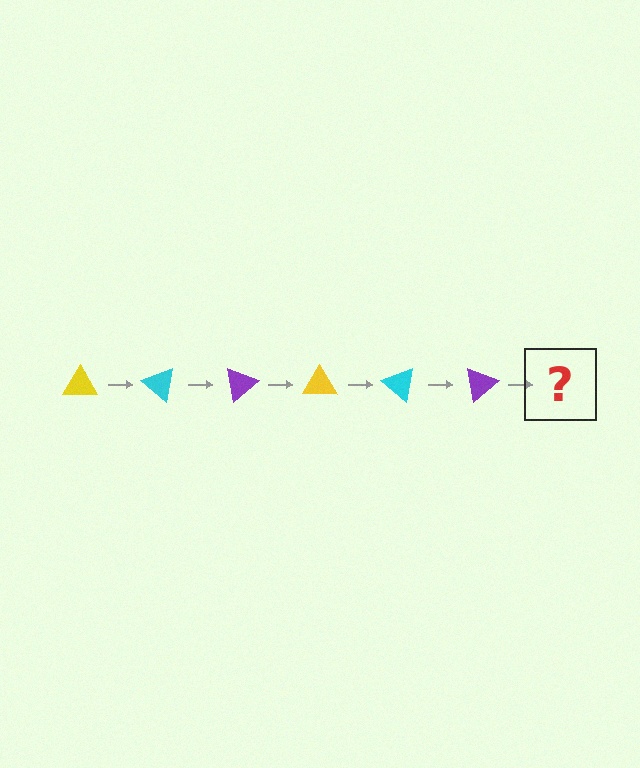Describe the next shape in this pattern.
It should be a yellow triangle, rotated 240 degrees from the start.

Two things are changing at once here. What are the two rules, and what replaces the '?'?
The two rules are that it rotates 40 degrees each step and the color cycles through yellow, cyan, and purple. The '?' should be a yellow triangle, rotated 240 degrees from the start.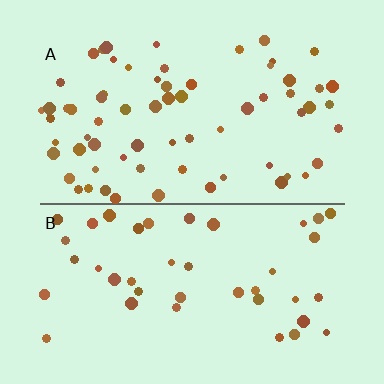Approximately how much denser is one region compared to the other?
Approximately 1.6× — region A over region B.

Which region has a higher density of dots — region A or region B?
A (the top).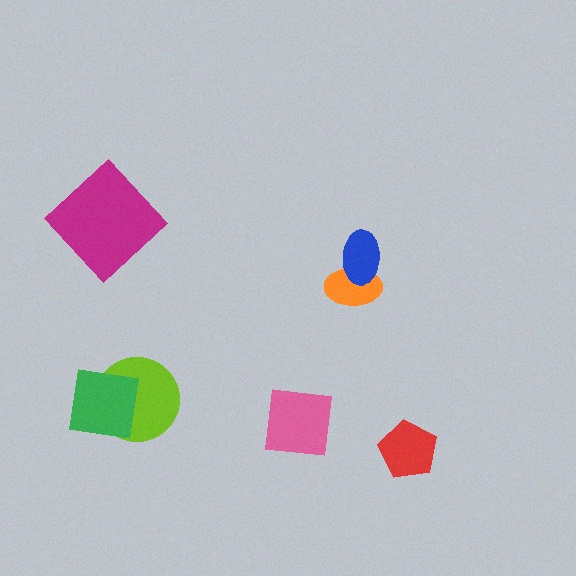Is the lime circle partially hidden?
Yes, it is partially covered by another shape.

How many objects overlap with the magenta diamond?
0 objects overlap with the magenta diamond.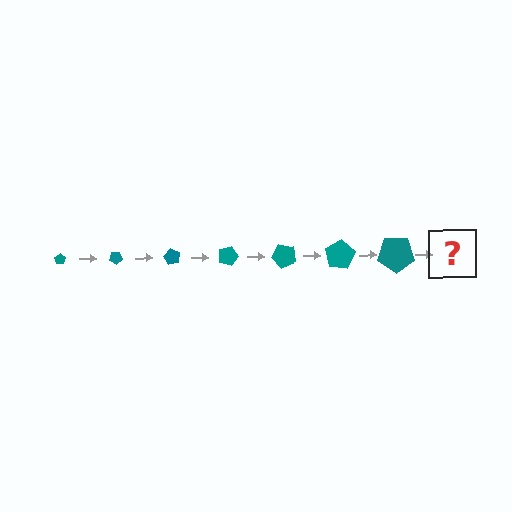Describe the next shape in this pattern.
It should be a pentagon, larger than the previous one and rotated 210 degrees from the start.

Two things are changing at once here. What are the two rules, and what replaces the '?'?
The two rules are that the pentagon grows larger each step and it rotates 30 degrees each step. The '?' should be a pentagon, larger than the previous one and rotated 210 degrees from the start.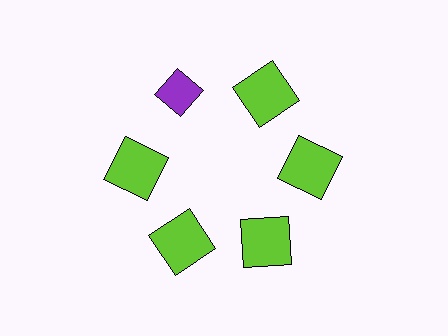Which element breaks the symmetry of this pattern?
The purple diamond at roughly the 11 o'clock position breaks the symmetry. All other shapes are lime squares.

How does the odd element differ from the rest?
It differs in both color (purple instead of lime) and shape (diamond instead of square).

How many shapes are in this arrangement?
There are 6 shapes arranged in a ring pattern.